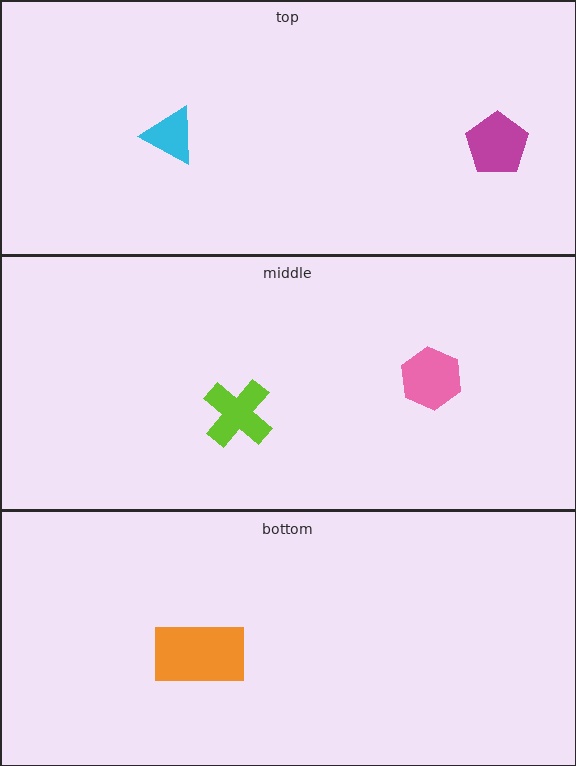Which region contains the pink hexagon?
The middle region.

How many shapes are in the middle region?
2.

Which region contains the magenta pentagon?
The top region.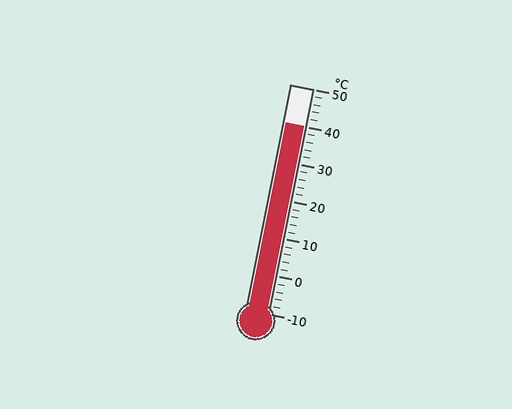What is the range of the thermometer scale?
The thermometer scale ranges from -10°C to 50°C.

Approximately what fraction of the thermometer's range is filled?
The thermometer is filled to approximately 85% of its range.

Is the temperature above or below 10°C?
The temperature is above 10°C.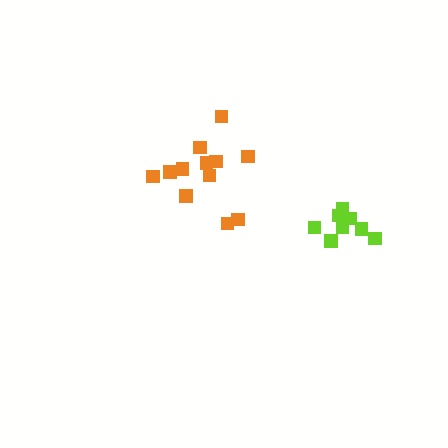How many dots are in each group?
Group 1: 8 dots, Group 2: 12 dots (20 total).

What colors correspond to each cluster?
The clusters are colored: lime, orange.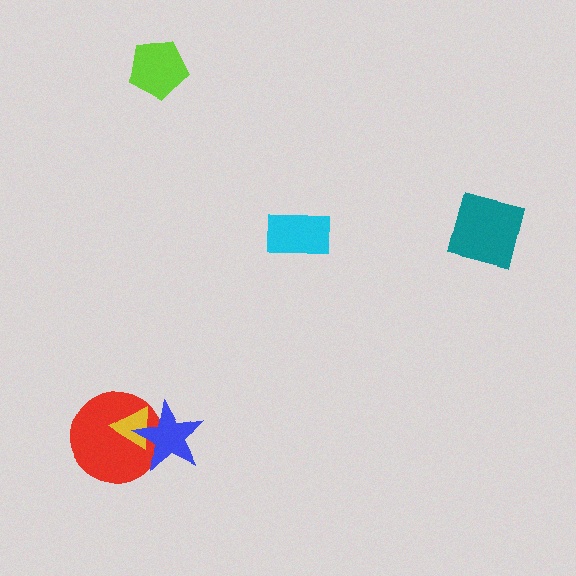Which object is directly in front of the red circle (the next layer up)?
The yellow triangle is directly in front of the red circle.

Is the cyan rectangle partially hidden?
No, no other shape covers it.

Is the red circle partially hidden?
Yes, it is partially covered by another shape.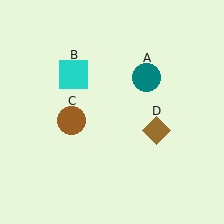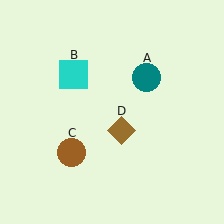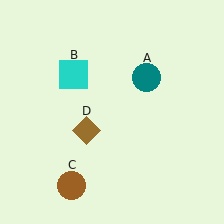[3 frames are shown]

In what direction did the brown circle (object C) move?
The brown circle (object C) moved down.